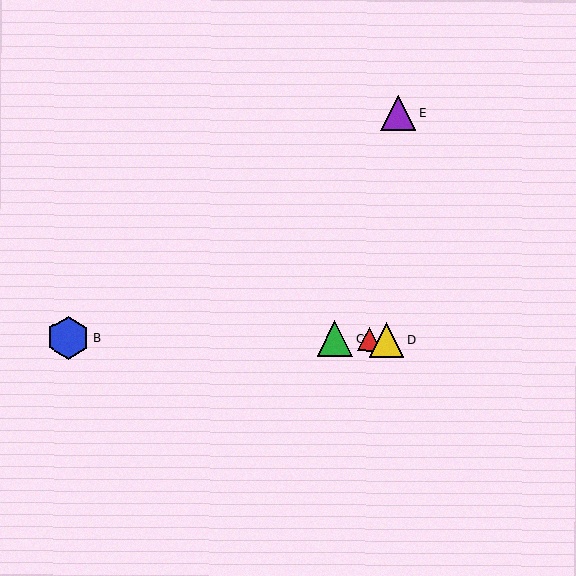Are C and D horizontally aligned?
Yes, both are at y≈339.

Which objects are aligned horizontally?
Objects A, B, C, D are aligned horizontally.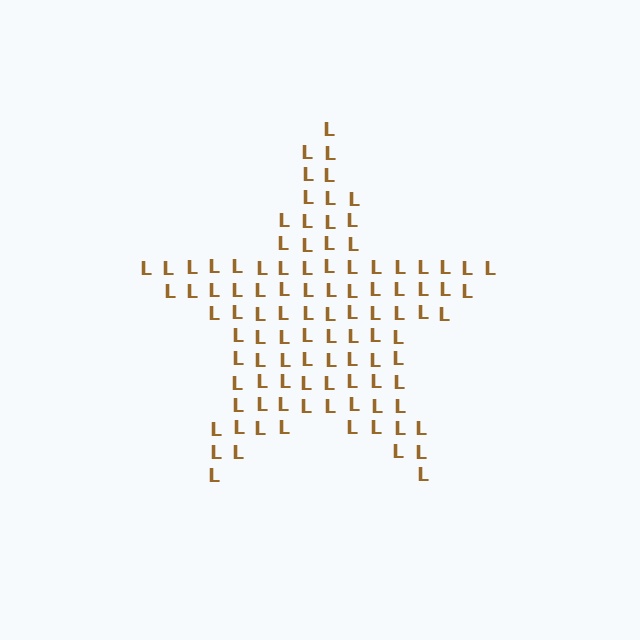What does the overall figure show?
The overall figure shows a star.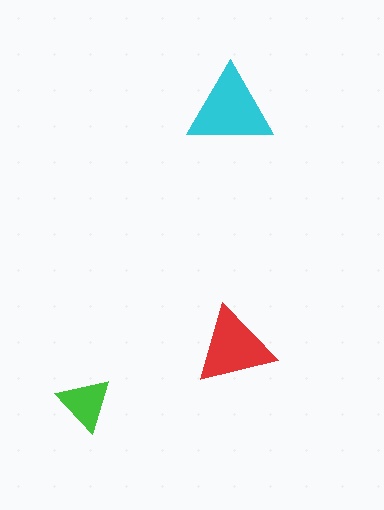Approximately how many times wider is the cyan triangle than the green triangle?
About 1.5 times wider.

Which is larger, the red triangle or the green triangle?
The red one.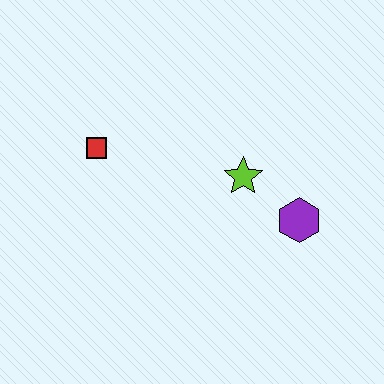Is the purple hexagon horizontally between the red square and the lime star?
No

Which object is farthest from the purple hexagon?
The red square is farthest from the purple hexagon.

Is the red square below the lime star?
No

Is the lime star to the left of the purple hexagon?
Yes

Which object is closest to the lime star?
The purple hexagon is closest to the lime star.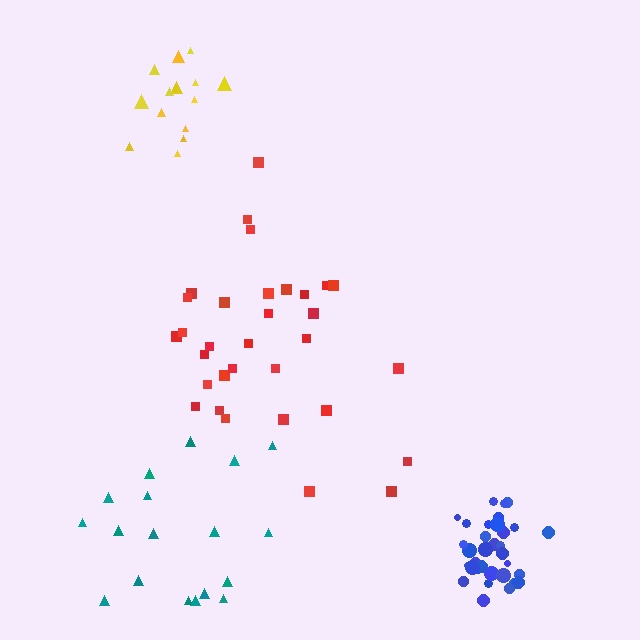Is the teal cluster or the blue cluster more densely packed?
Blue.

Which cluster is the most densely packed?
Blue.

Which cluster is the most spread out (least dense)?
Teal.